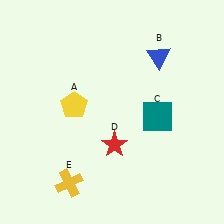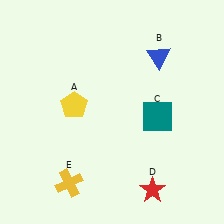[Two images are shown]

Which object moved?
The red star (D) moved down.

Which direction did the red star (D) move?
The red star (D) moved down.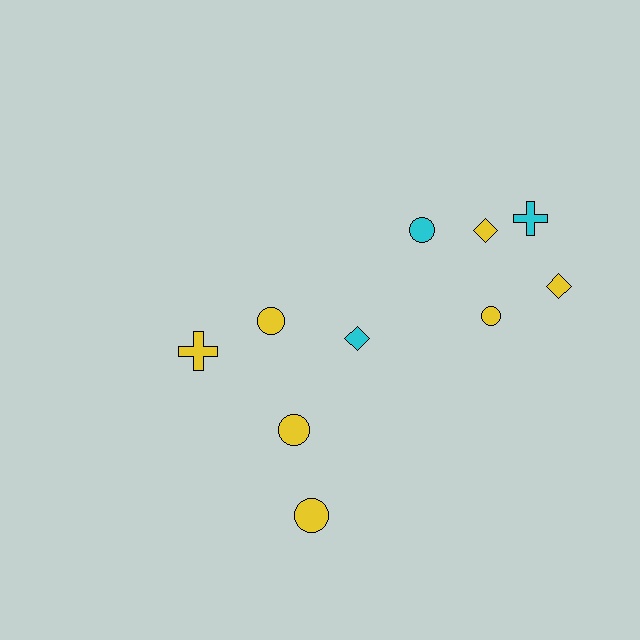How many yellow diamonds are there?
There are 2 yellow diamonds.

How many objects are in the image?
There are 10 objects.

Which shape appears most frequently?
Circle, with 5 objects.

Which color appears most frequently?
Yellow, with 7 objects.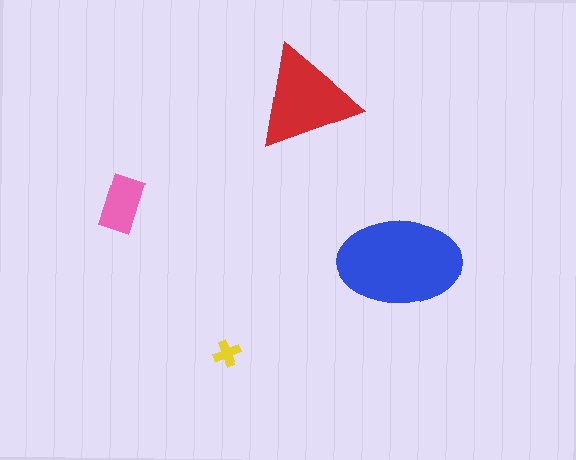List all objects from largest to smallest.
The blue ellipse, the red triangle, the pink rectangle, the yellow cross.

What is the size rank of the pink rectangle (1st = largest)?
3rd.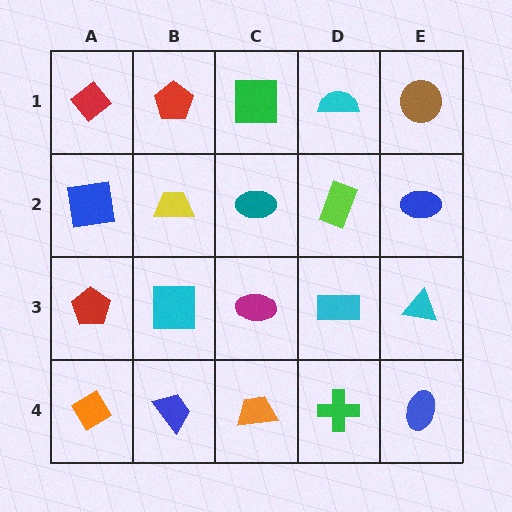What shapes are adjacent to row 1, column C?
A teal ellipse (row 2, column C), a red pentagon (row 1, column B), a cyan semicircle (row 1, column D).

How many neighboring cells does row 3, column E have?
3.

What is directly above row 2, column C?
A green square.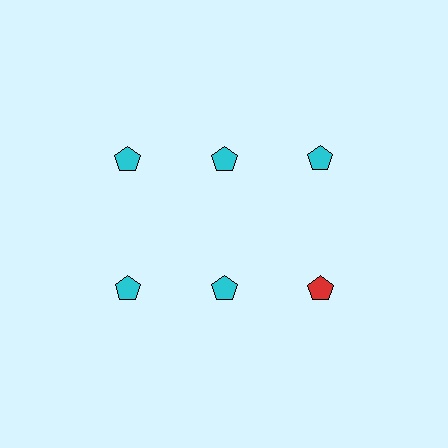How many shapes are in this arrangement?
There are 6 shapes arranged in a grid pattern.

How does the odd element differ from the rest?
It has a different color: red instead of cyan.